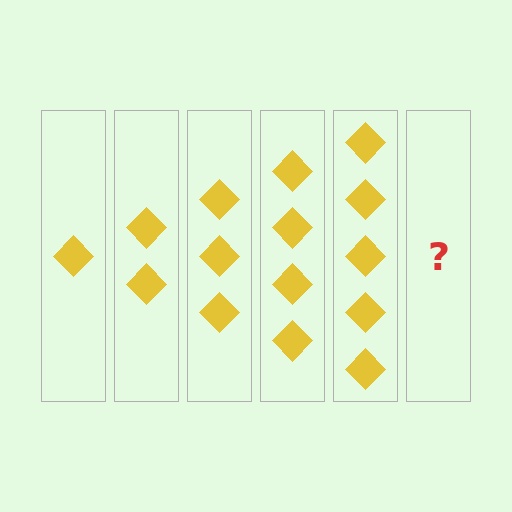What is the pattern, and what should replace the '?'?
The pattern is that each step adds one more diamond. The '?' should be 6 diamonds.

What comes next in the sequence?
The next element should be 6 diamonds.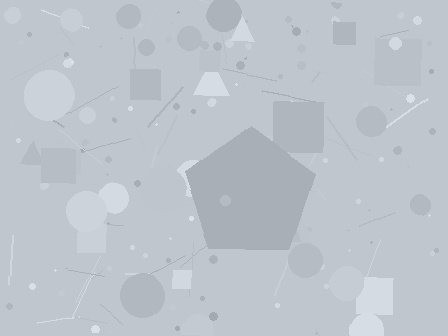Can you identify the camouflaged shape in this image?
The camouflaged shape is a pentagon.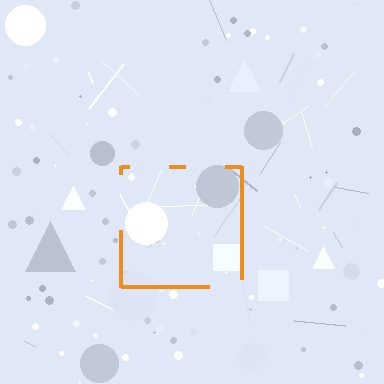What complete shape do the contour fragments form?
The contour fragments form a square.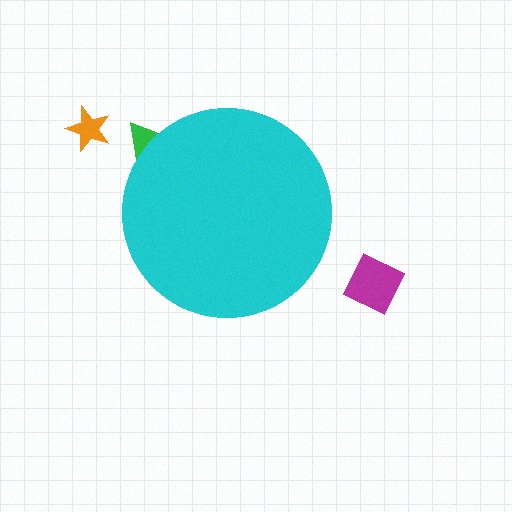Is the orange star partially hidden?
No, the orange star is fully visible.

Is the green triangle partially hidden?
Yes, the green triangle is partially hidden behind the cyan circle.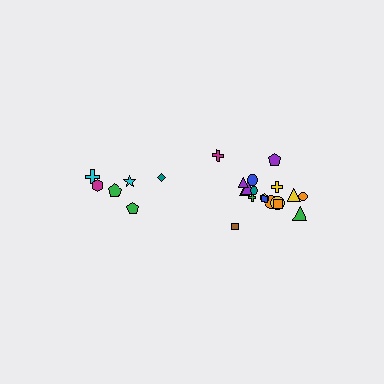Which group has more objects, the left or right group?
The right group.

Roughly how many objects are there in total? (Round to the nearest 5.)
Roughly 25 objects in total.